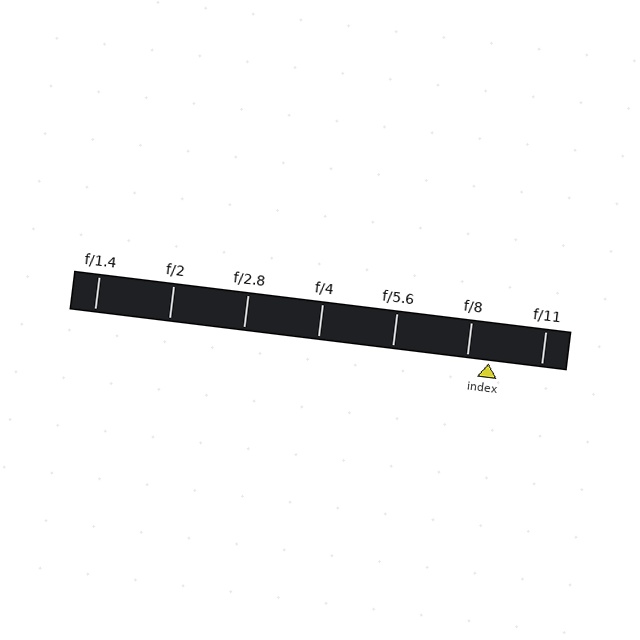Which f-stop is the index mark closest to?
The index mark is closest to f/8.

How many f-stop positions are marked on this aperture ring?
There are 7 f-stop positions marked.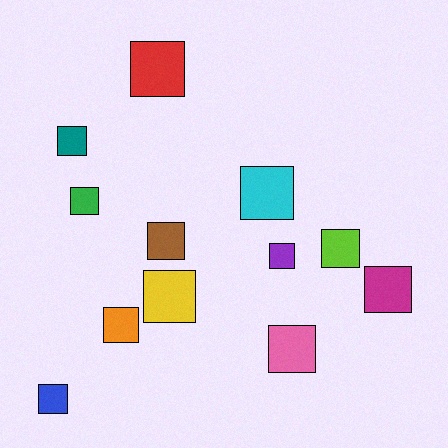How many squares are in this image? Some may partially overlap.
There are 12 squares.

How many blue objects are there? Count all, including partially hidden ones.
There is 1 blue object.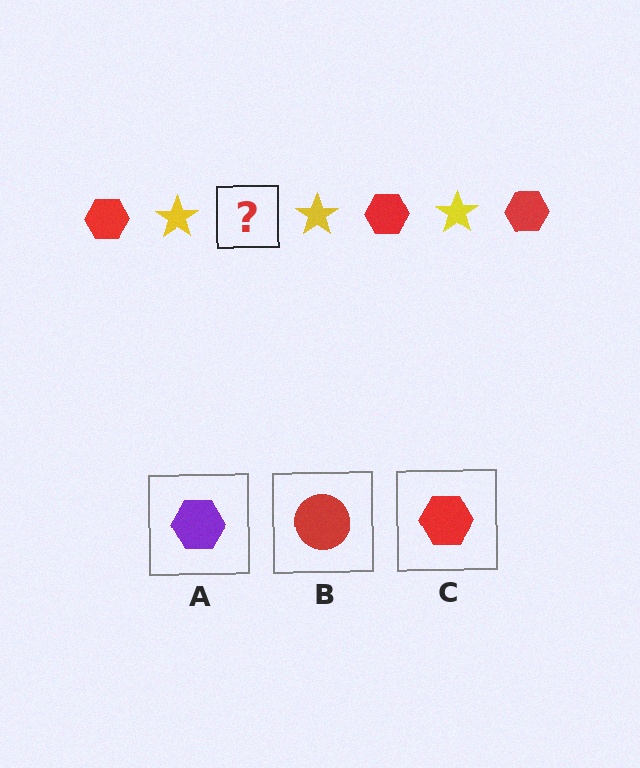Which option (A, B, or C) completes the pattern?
C.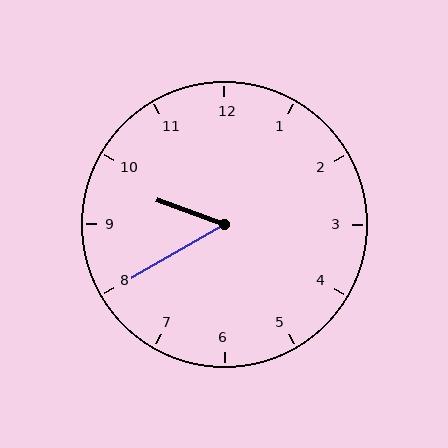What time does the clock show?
9:40.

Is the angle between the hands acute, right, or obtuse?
It is acute.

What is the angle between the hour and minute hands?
Approximately 50 degrees.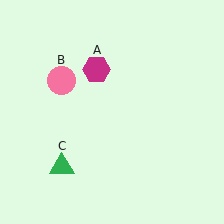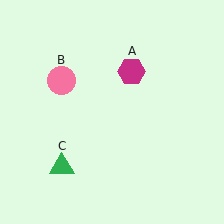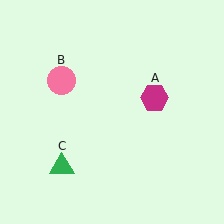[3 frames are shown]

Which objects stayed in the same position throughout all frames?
Pink circle (object B) and green triangle (object C) remained stationary.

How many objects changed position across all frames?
1 object changed position: magenta hexagon (object A).